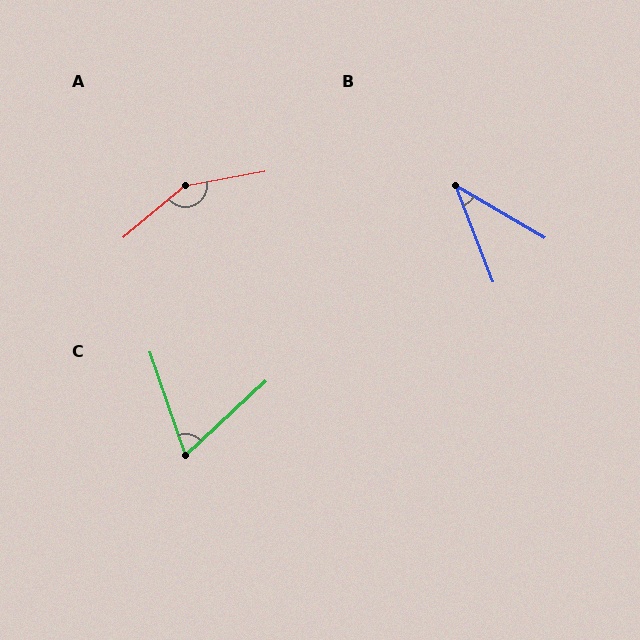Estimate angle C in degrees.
Approximately 66 degrees.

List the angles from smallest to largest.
B (38°), C (66°), A (151°).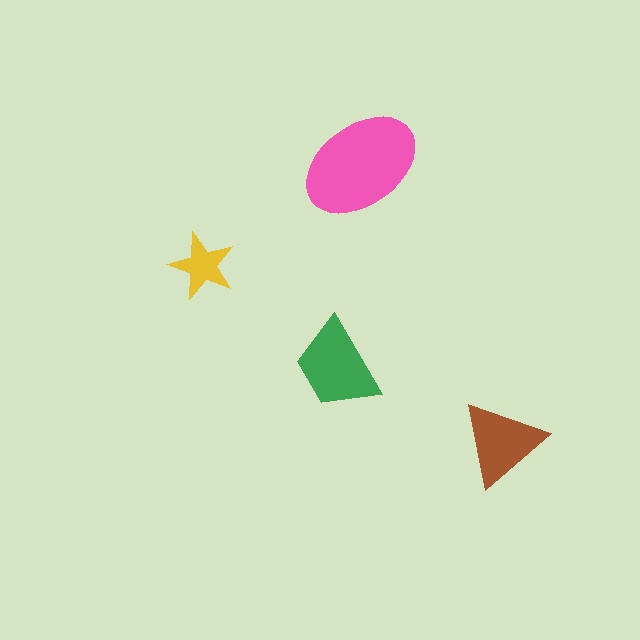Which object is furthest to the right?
The brown triangle is rightmost.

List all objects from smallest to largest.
The yellow star, the brown triangle, the green trapezoid, the pink ellipse.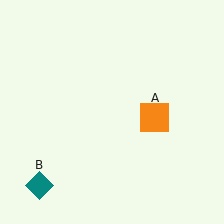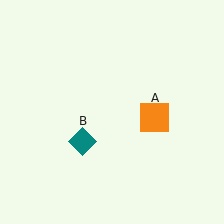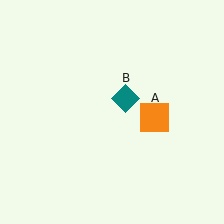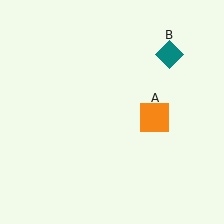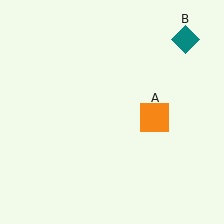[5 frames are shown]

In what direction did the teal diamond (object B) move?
The teal diamond (object B) moved up and to the right.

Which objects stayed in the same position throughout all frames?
Orange square (object A) remained stationary.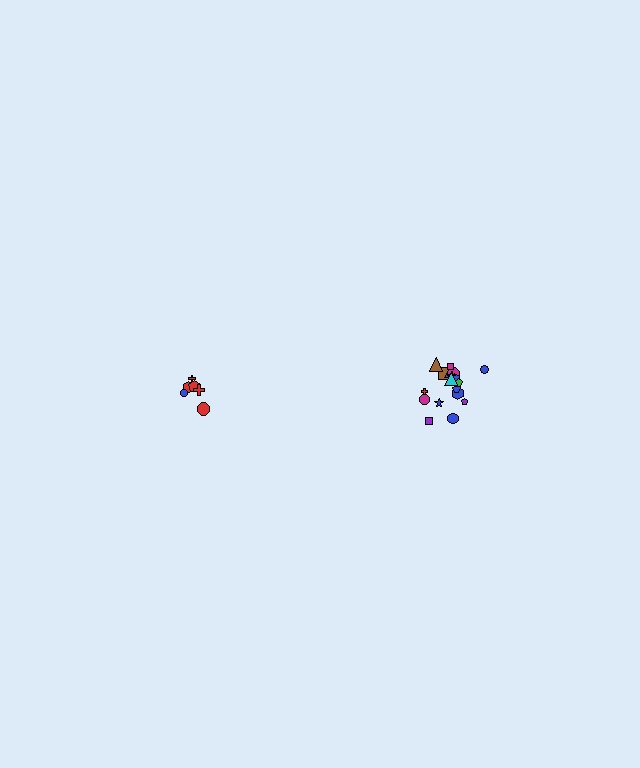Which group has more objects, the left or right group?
The right group.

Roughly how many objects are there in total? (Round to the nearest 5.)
Roughly 25 objects in total.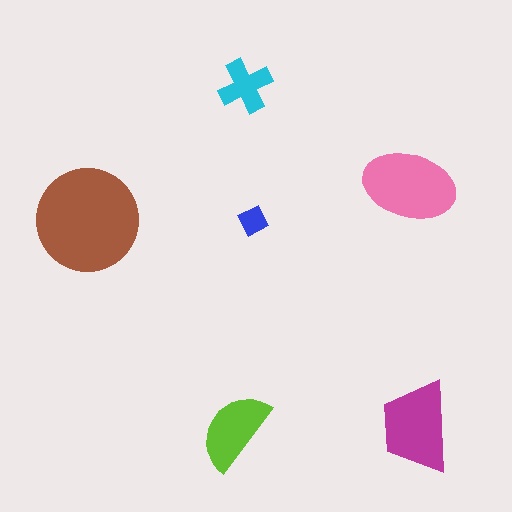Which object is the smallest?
The blue diamond.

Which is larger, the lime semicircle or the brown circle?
The brown circle.